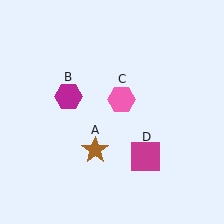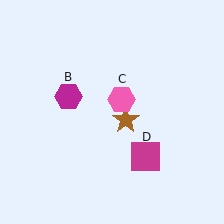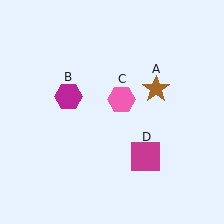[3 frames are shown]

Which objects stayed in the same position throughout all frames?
Magenta hexagon (object B) and pink hexagon (object C) and magenta square (object D) remained stationary.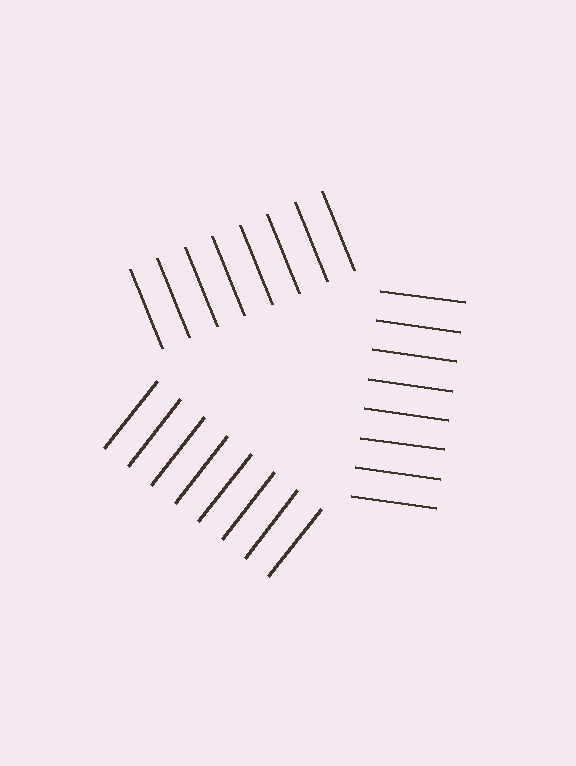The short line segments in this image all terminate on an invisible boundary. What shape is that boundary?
An illusory triangle — the line segments terminate on its edges but no continuous stroke is drawn.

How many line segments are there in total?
24 — 8 along each of the 3 edges.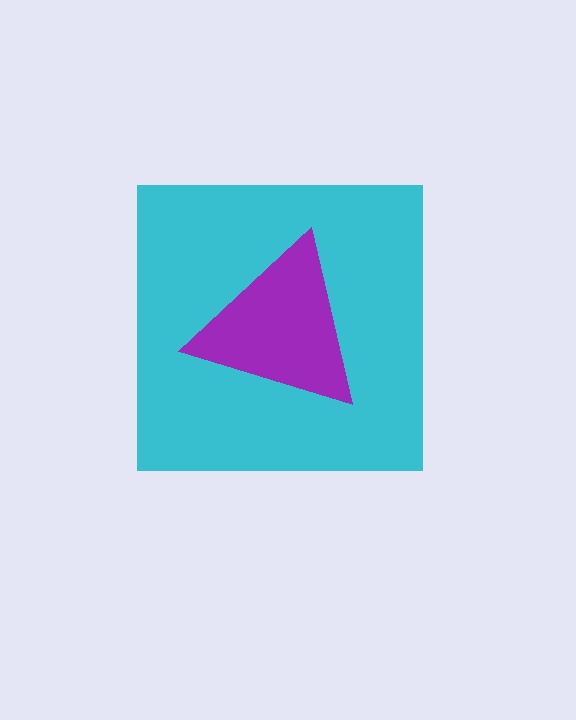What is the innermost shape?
The purple triangle.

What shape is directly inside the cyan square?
The purple triangle.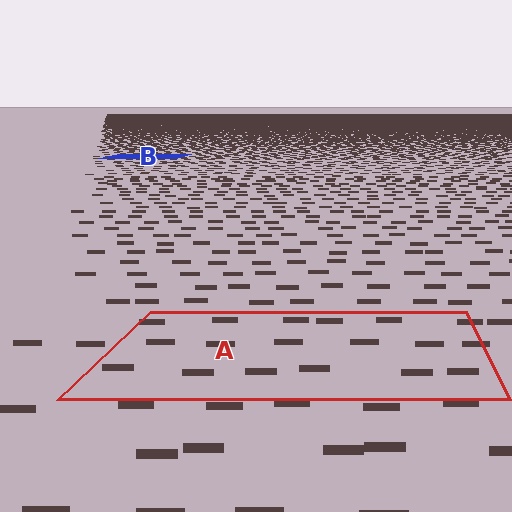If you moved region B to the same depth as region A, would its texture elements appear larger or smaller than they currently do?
They would appear larger. At a closer depth, the same texture elements are projected at a bigger on-screen size.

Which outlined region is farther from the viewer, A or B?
Region B is farther from the viewer — the texture elements inside it appear smaller and more densely packed.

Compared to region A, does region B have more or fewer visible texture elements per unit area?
Region B has more texture elements per unit area — they are packed more densely because it is farther away.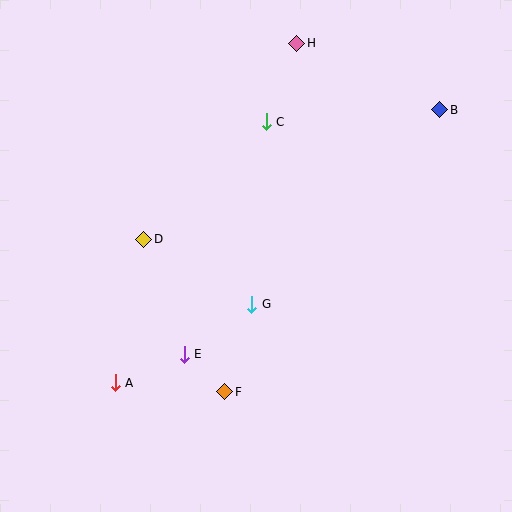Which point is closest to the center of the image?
Point G at (252, 304) is closest to the center.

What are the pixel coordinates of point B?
Point B is at (440, 110).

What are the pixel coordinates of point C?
Point C is at (266, 122).